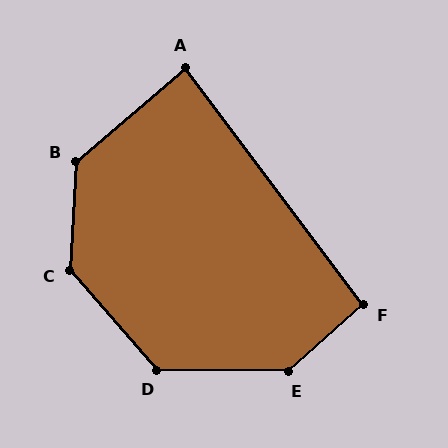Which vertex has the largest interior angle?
E, at approximately 138 degrees.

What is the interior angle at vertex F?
Approximately 95 degrees (approximately right).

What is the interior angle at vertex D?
Approximately 132 degrees (obtuse).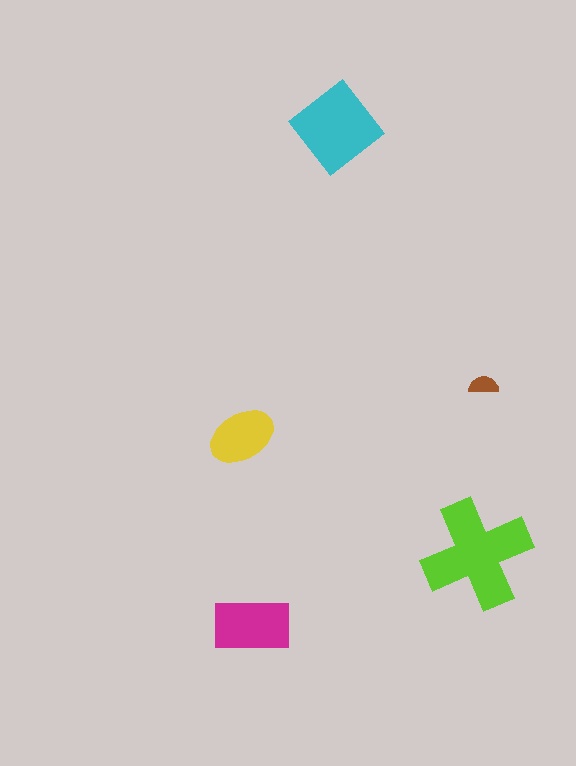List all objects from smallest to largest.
The brown semicircle, the yellow ellipse, the magenta rectangle, the cyan diamond, the lime cross.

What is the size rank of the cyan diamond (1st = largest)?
2nd.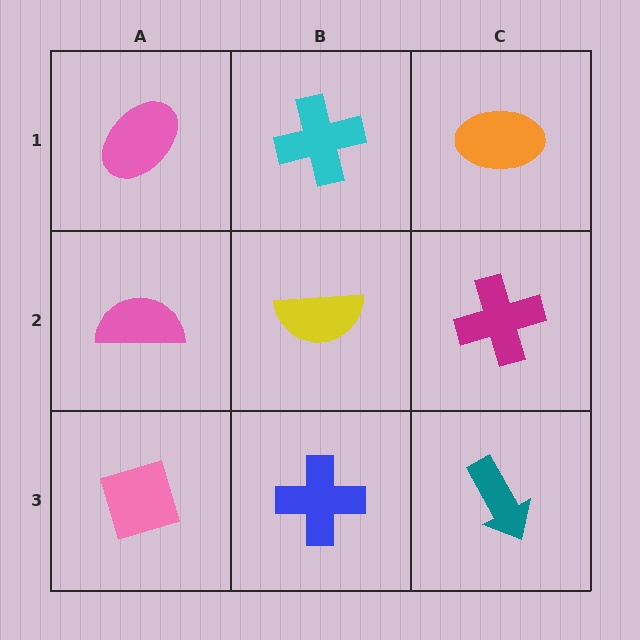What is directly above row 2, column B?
A cyan cross.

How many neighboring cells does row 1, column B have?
3.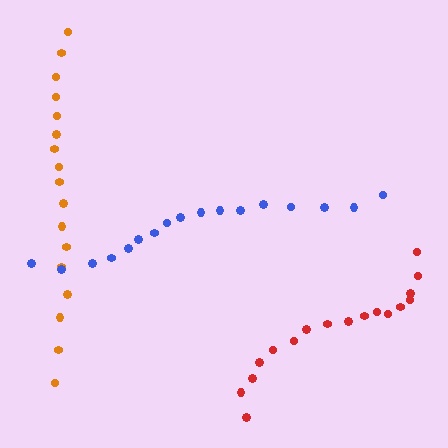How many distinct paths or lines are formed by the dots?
There are 3 distinct paths.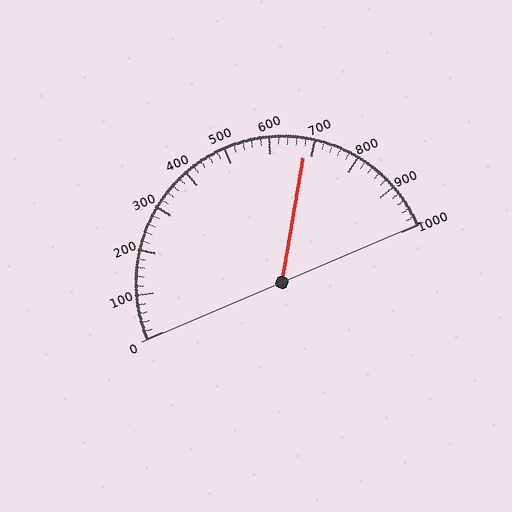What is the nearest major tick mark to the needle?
The nearest major tick mark is 700.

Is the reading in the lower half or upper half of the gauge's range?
The reading is in the upper half of the range (0 to 1000).